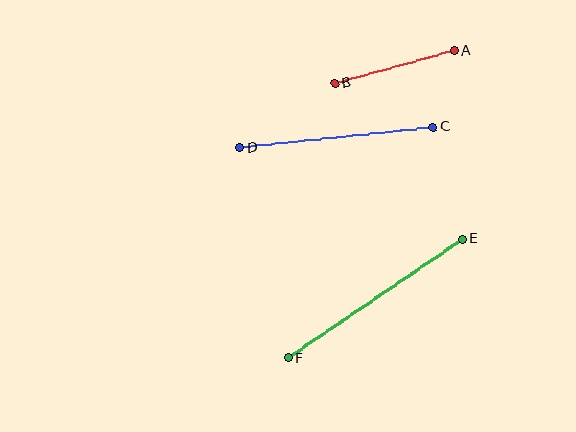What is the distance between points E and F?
The distance is approximately 211 pixels.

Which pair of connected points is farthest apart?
Points E and F are farthest apart.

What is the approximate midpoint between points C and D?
The midpoint is at approximately (336, 137) pixels.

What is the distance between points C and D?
The distance is approximately 194 pixels.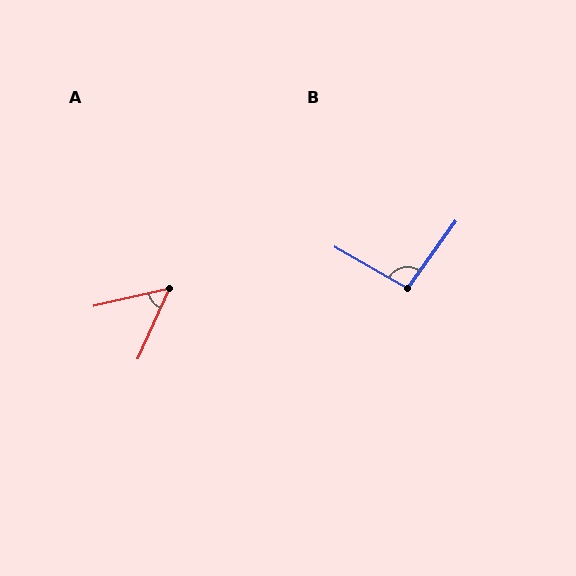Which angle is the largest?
B, at approximately 96 degrees.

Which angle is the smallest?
A, at approximately 53 degrees.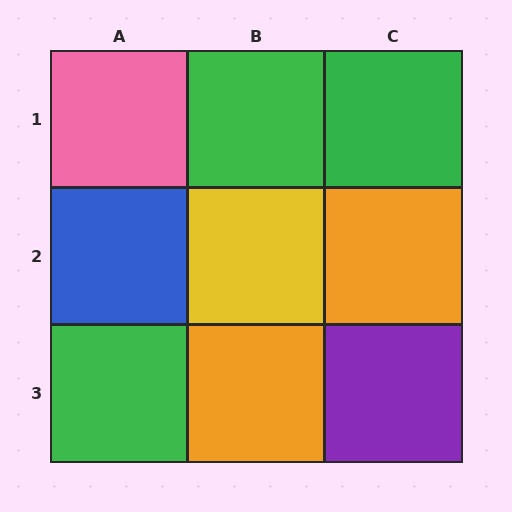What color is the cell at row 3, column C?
Purple.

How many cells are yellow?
1 cell is yellow.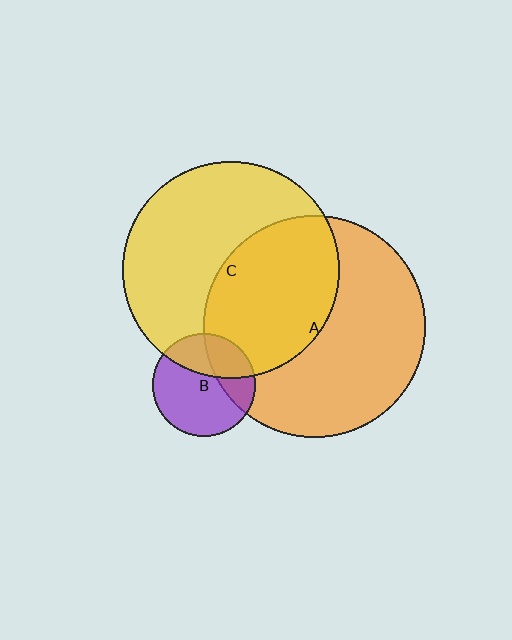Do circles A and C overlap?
Yes.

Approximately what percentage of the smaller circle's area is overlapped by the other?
Approximately 45%.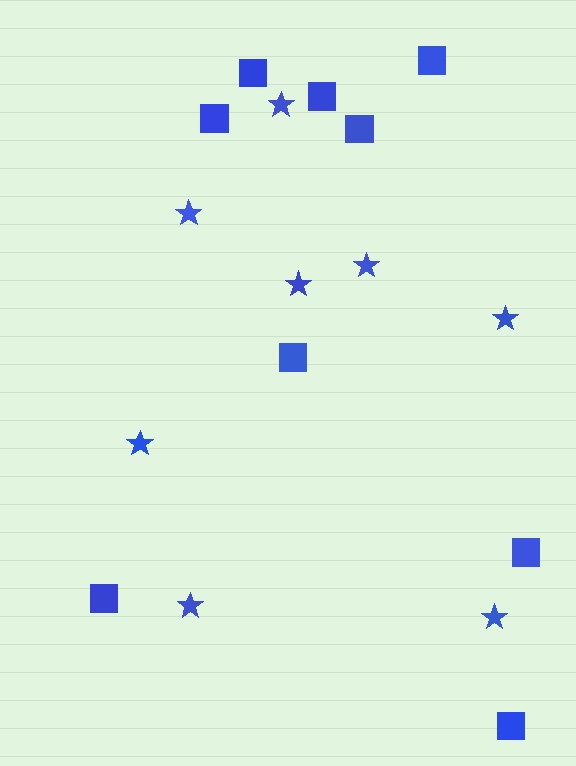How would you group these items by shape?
There are 2 groups: one group of stars (8) and one group of squares (9).